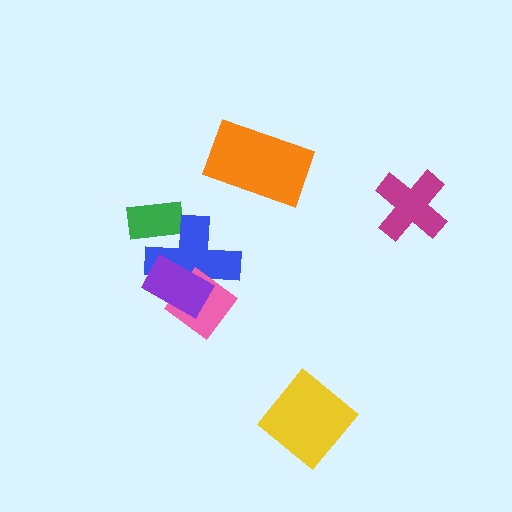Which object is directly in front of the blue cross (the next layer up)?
The pink diamond is directly in front of the blue cross.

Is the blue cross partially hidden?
Yes, it is partially covered by another shape.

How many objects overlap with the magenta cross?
0 objects overlap with the magenta cross.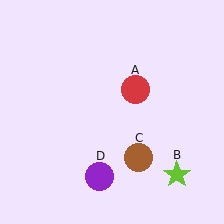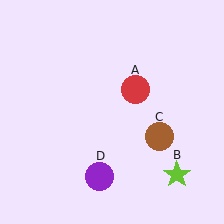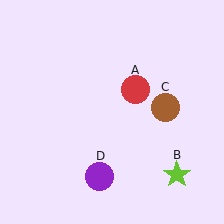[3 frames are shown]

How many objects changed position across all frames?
1 object changed position: brown circle (object C).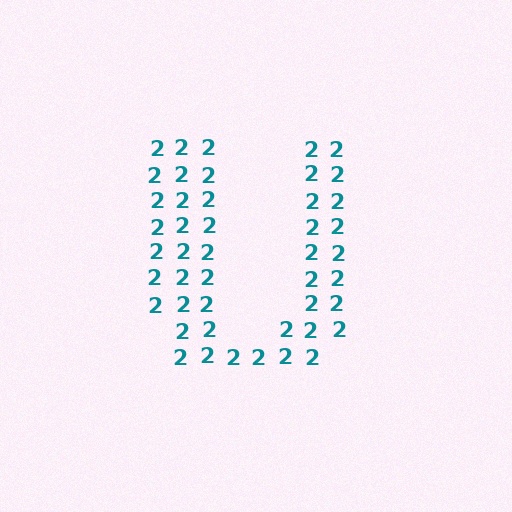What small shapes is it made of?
It is made of small digit 2's.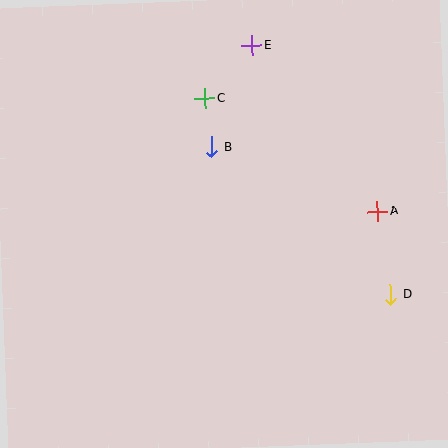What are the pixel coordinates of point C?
Point C is at (205, 99).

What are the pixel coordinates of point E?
Point E is at (252, 45).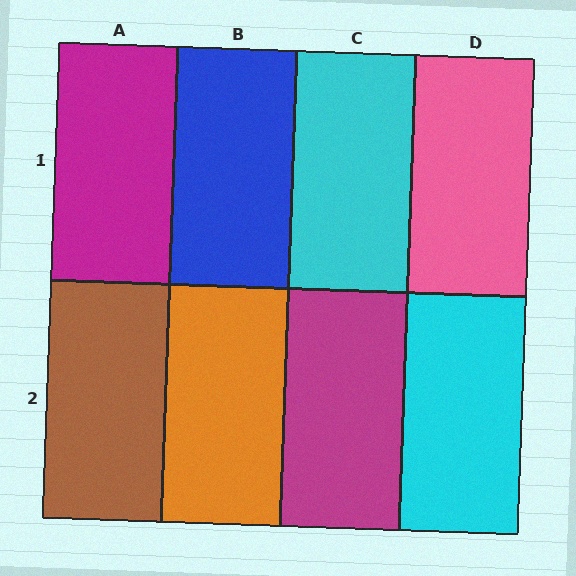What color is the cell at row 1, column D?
Pink.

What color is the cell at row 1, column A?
Magenta.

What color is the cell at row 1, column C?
Cyan.